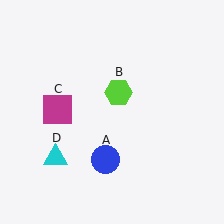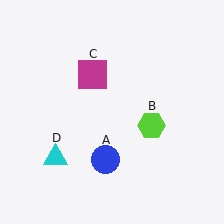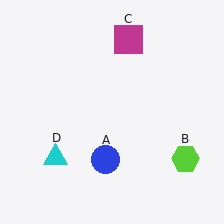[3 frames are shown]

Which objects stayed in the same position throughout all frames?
Blue circle (object A) and cyan triangle (object D) remained stationary.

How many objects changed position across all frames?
2 objects changed position: lime hexagon (object B), magenta square (object C).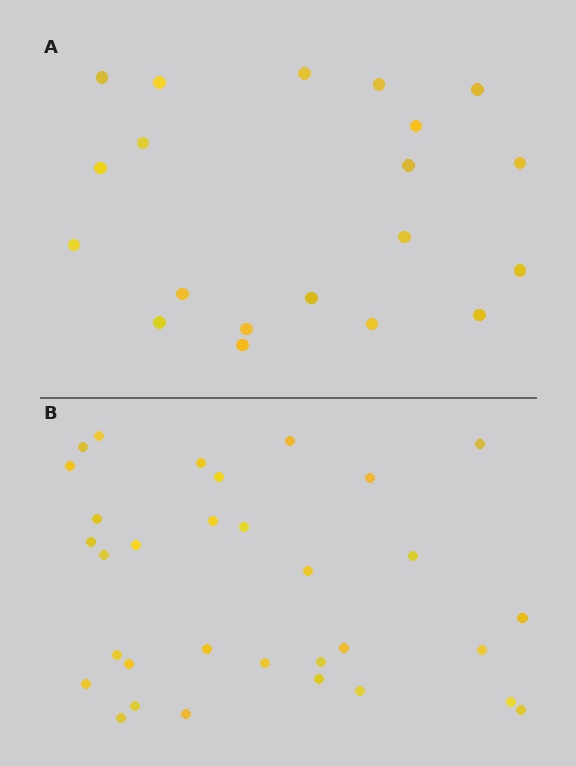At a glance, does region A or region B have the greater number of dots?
Region B (the bottom region) has more dots.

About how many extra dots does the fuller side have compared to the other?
Region B has roughly 12 or so more dots than region A.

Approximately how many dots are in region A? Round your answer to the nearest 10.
About 20 dots.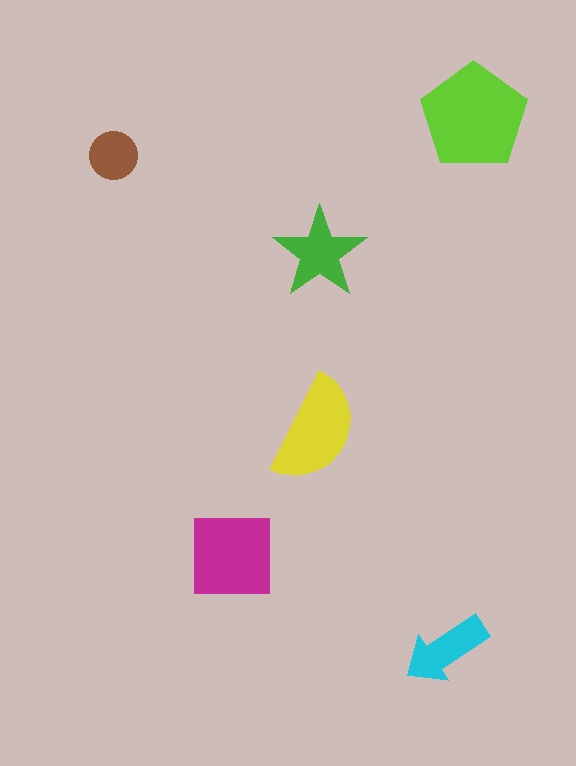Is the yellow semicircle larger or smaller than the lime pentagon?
Smaller.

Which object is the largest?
The lime pentagon.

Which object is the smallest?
The brown circle.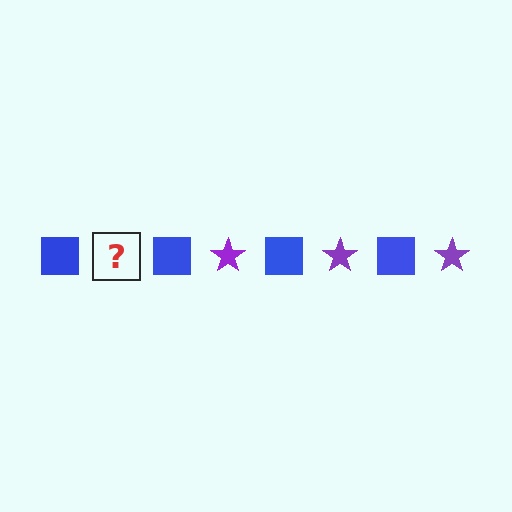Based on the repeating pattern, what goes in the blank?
The blank should be a purple star.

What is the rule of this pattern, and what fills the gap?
The rule is that the pattern alternates between blue square and purple star. The gap should be filled with a purple star.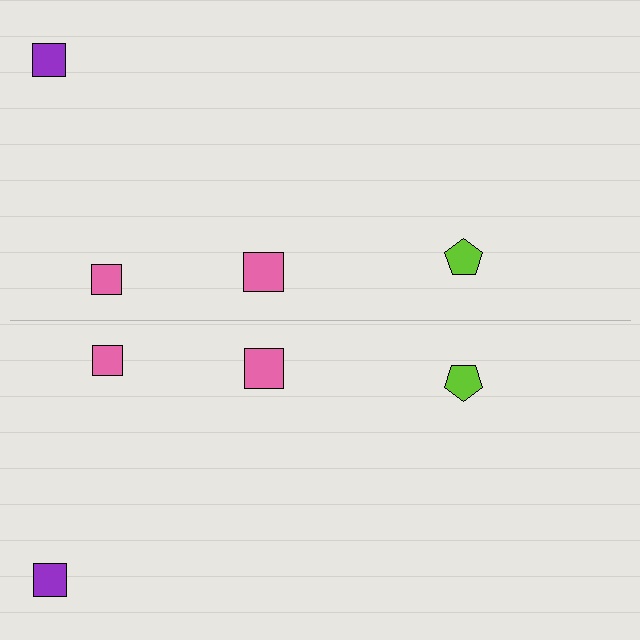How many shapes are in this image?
There are 8 shapes in this image.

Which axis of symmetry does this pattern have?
The pattern has a horizontal axis of symmetry running through the center of the image.